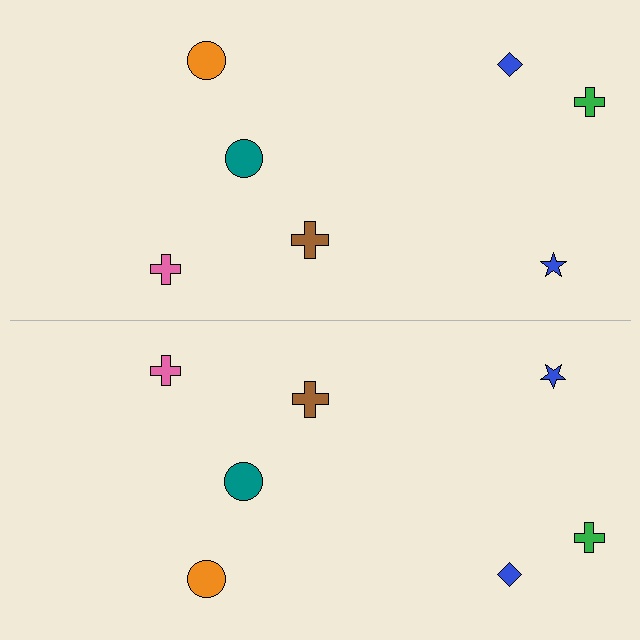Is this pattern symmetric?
Yes, this pattern has bilateral (reflection) symmetry.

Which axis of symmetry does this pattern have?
The pattern has a horizontal axis of symmetry running through the center of the image.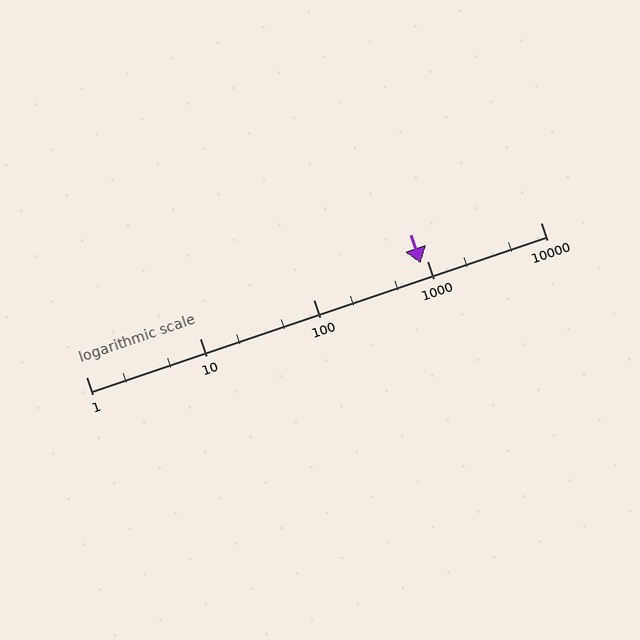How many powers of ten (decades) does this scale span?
The scale spans 4 decades, from 1 to 10000.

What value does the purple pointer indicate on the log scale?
The pointer indicates approximately 880.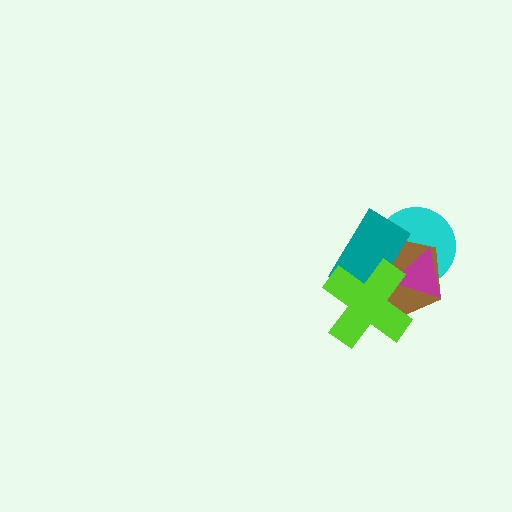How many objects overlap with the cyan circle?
4 objects overlap with the cyan circle.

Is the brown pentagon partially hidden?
Yes, it is partially covered by another shape.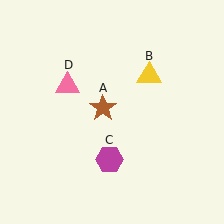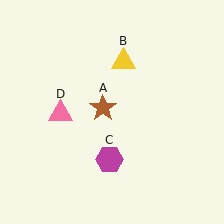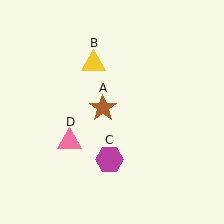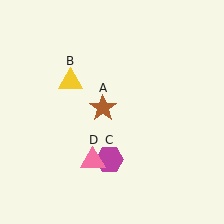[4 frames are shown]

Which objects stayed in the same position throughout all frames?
Brown star (object A) and magenta hexagon (object C) remained stationary.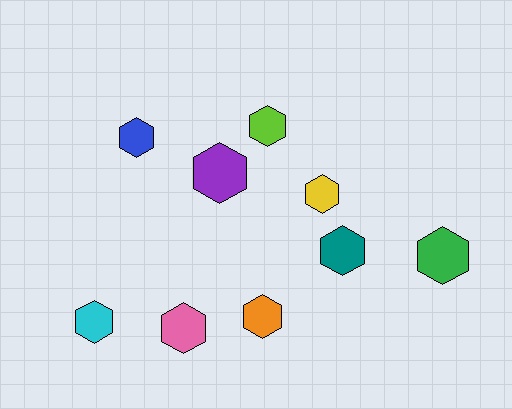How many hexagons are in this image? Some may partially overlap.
There are 9 hexagons.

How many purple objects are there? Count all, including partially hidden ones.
There is 1 purple object.